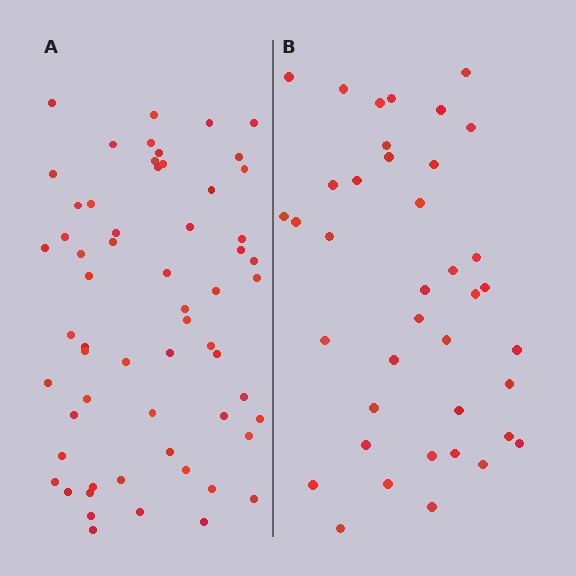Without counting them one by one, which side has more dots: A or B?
Region A (the left region) has more dots.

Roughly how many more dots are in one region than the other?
Region A has approximately 20 more dots than region B.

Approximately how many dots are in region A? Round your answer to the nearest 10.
About 60 dots.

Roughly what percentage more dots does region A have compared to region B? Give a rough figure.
About 55% more.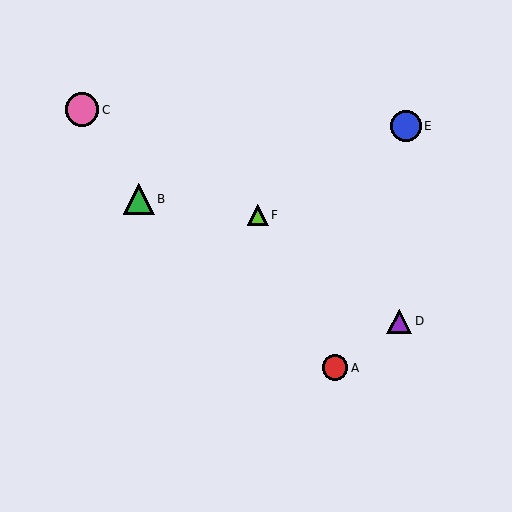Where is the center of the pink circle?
The center of the pink circle is at (82, 110).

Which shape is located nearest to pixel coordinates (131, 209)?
The green triangle (labeled B) at (139, 199) is nearest to that location.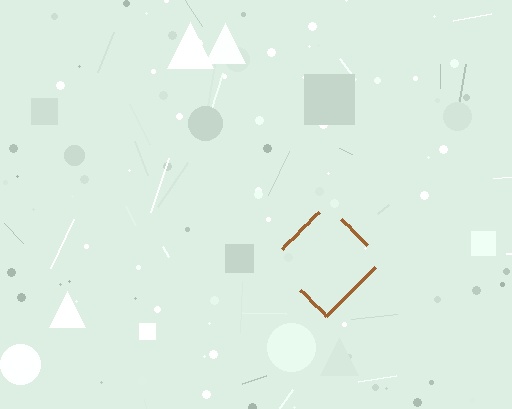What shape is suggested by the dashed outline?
The dashed outline suggests a diamond.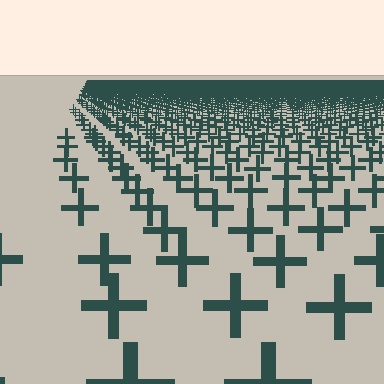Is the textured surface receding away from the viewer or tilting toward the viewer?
The surface is receding away from the viewer. Texture elements get smaller and denser toward the top.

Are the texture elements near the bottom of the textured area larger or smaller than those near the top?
Larger. Near the bottom, elements are closer to the viewer and appear at a bigger on-screen size.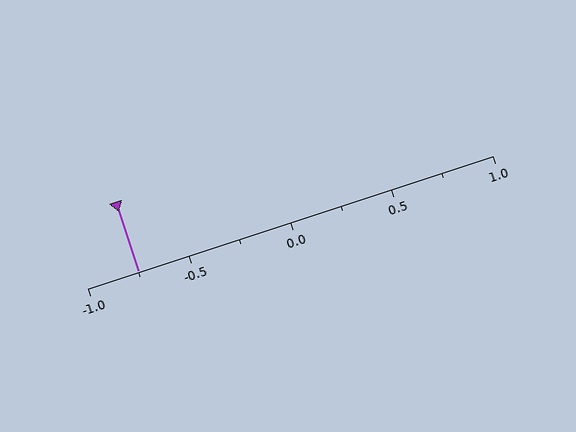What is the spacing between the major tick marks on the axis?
The major ticks are spaced 0.5 apart.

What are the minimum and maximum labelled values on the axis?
The axis runs from -1.0 to 1.0.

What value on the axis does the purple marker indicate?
The marker indicates approximately -0.75.